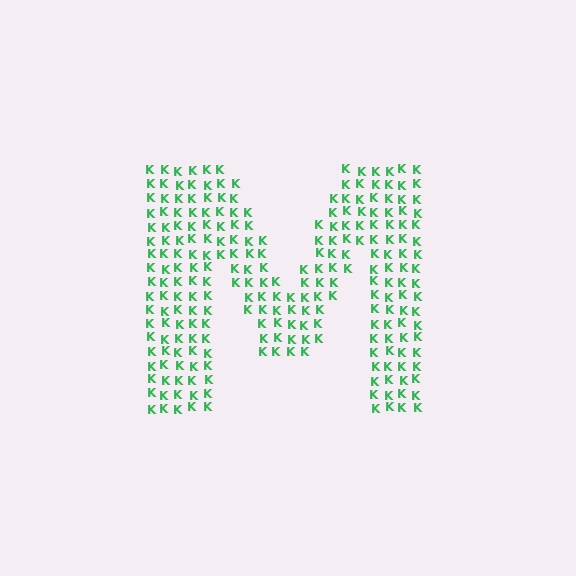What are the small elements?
The small elements are letter K's.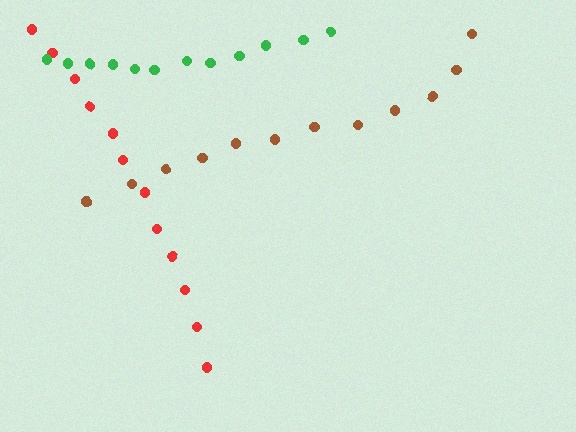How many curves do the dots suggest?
There are 3 distinct paths.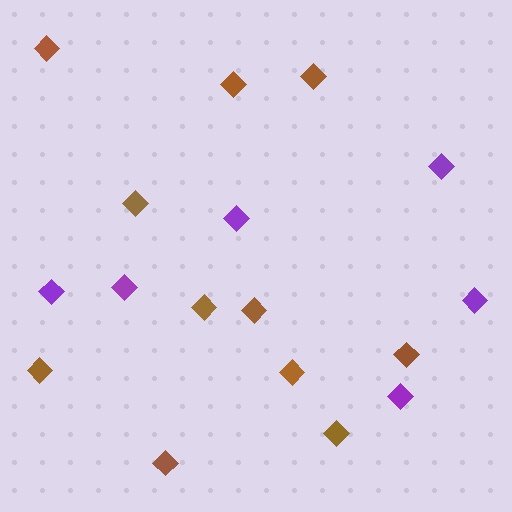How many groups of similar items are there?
There are 2 groups: one group of purple diamonds (6) and one group of brown diamonds (11).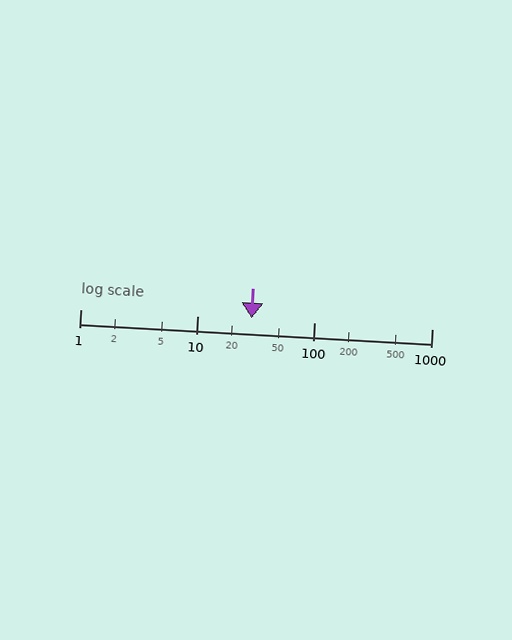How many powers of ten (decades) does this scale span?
The scale spans 3 decades, from 1 to 1000.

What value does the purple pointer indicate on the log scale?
The pointer indicates approximately 29.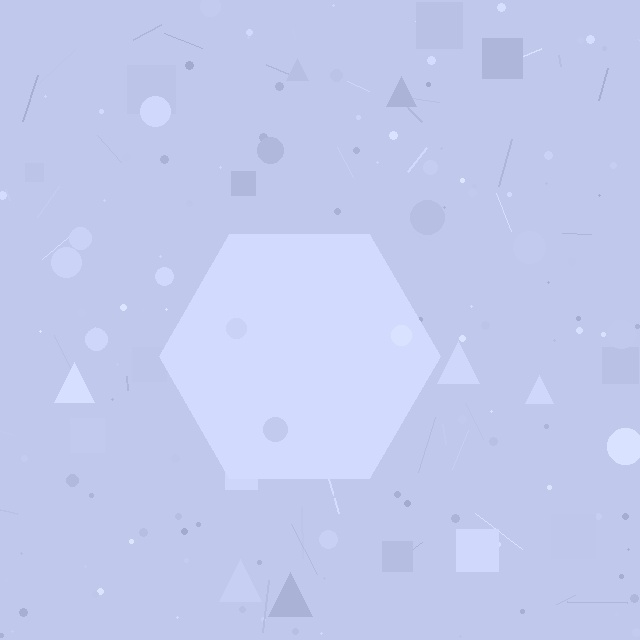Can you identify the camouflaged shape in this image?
The camouflaged shape is a hexagon.